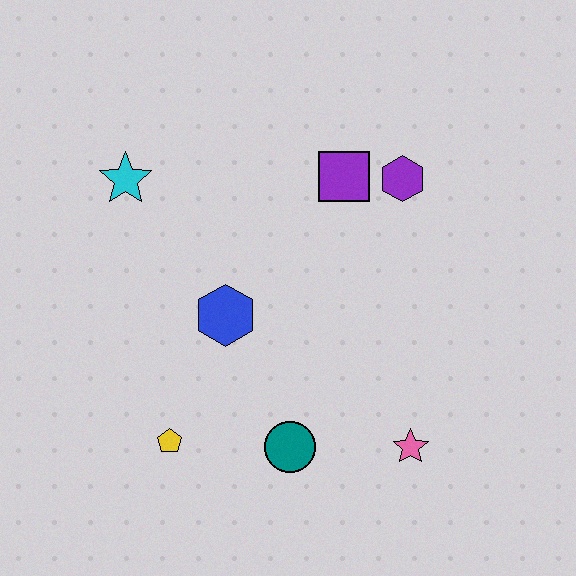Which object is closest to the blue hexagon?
The yellow pentagon is closest to the blue hexagon.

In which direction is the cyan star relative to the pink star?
The cyan star is to the left of the pink star.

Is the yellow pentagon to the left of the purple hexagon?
Yes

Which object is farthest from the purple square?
The yellow pentagon is farthest from the purple square.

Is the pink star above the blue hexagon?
No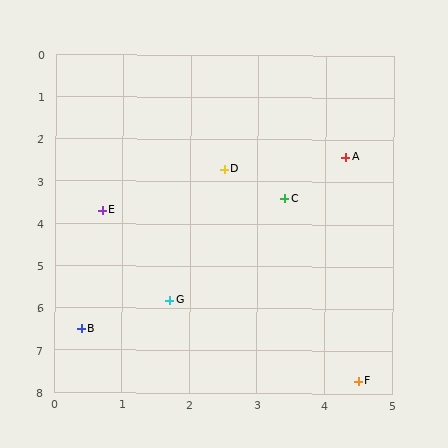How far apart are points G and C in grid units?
Points G and C are about 2.9 grid units apart.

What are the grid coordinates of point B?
Point B is at approximately (0.4, 6.5).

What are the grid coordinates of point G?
Point G is at approximately (1.7, 5.8).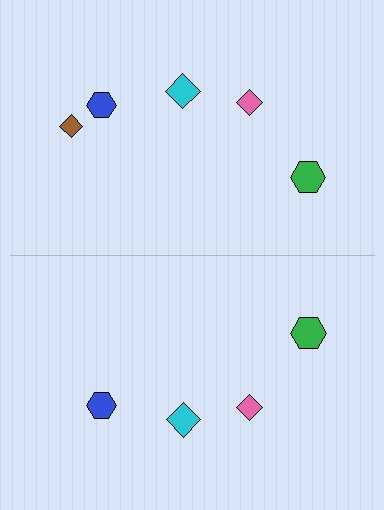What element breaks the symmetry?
A brown diamond is missing from the bottom side.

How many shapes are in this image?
There are 9 shapes in this image.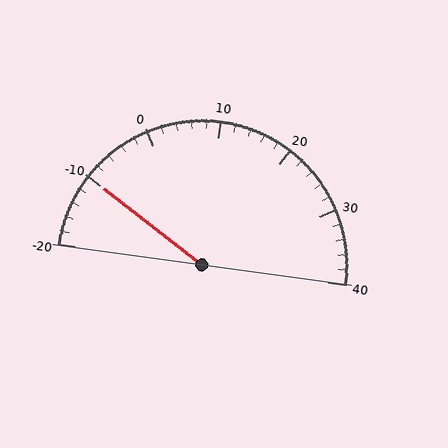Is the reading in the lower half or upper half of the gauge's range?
The reading is in the lower half of the range (-20 to 40).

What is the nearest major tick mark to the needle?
The nearest major tick mark is -10.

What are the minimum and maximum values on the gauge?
The gauge ranges from -20 to 40.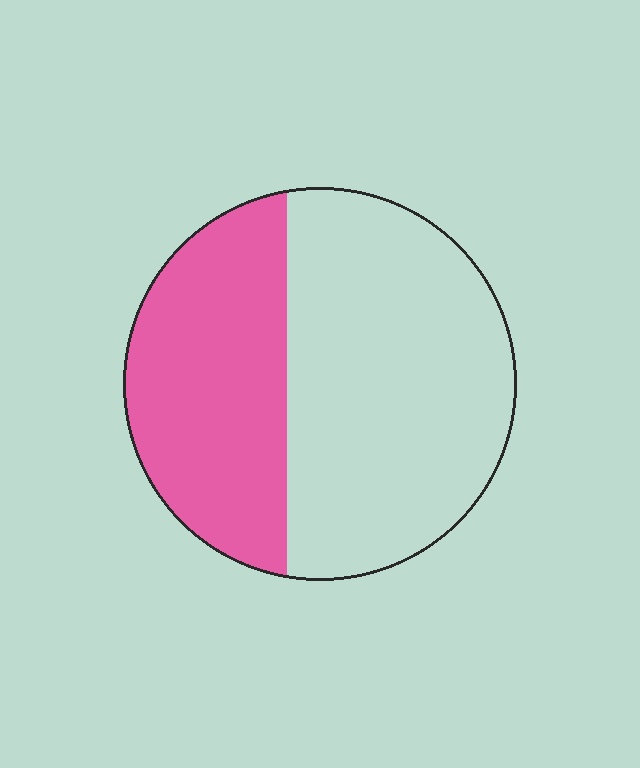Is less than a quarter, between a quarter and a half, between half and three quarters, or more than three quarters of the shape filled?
Between a quarter and a half.